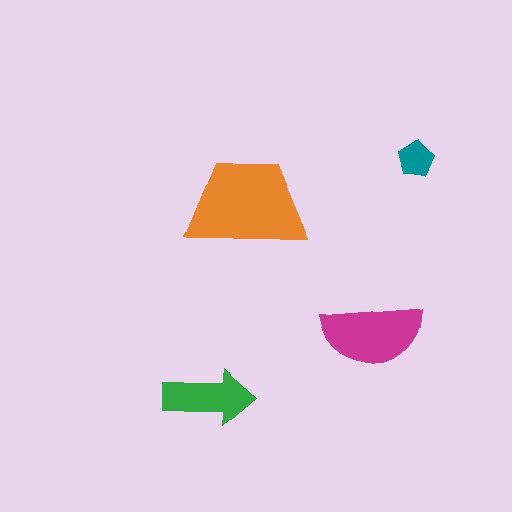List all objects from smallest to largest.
The teal pentagon, the green arrow, the magenta semicircle, the orange trapezoid.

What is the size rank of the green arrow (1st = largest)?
3rd.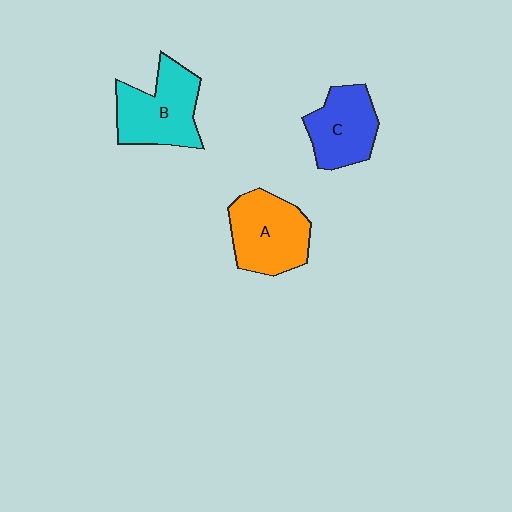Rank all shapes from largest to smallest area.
From largest to smallest: B (cyan), A (orange), C (blue).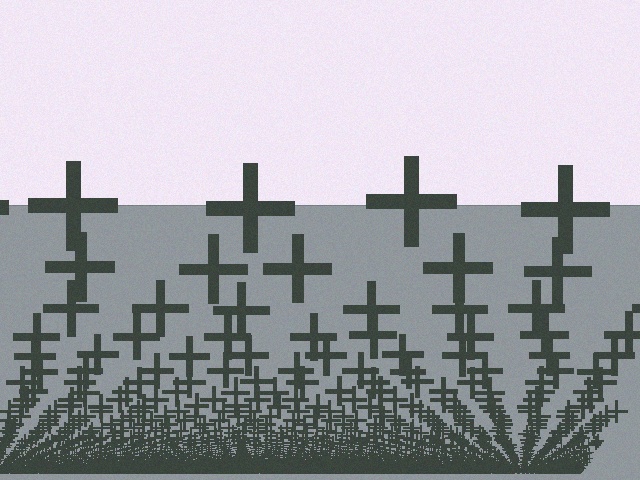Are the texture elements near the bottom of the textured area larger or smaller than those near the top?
Smaller. The gradient is inverted — elements near the bottom are smaller and denser.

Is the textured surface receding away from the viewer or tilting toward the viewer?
The surface appears to tilt toward the viewer. Texture elements get larger and sparser toward the top.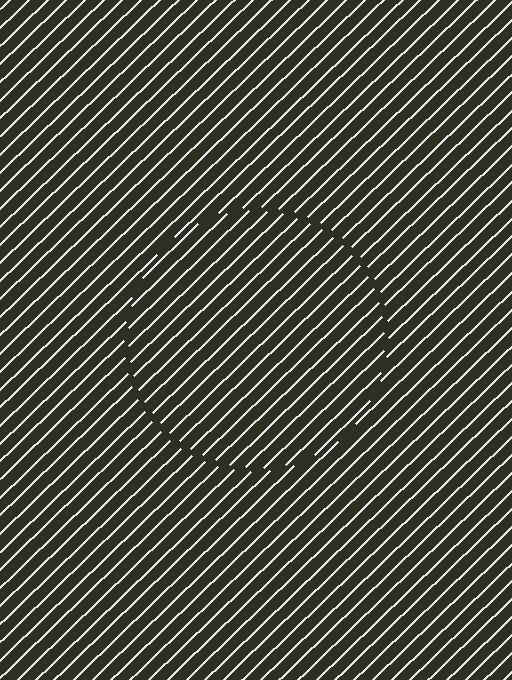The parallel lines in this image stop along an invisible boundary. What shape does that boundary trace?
An illusory circle. The interior of the shape contains the same grating, shifted by half a period — the contour is defined by the phase discontinuity where line-ends from the inner and outer gratings abut.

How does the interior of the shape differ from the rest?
The interior of the shape contains the same grating, shifted by half a period — the contour is defined by the phase discontinuity where line-ends from the inner and outer gratings abut.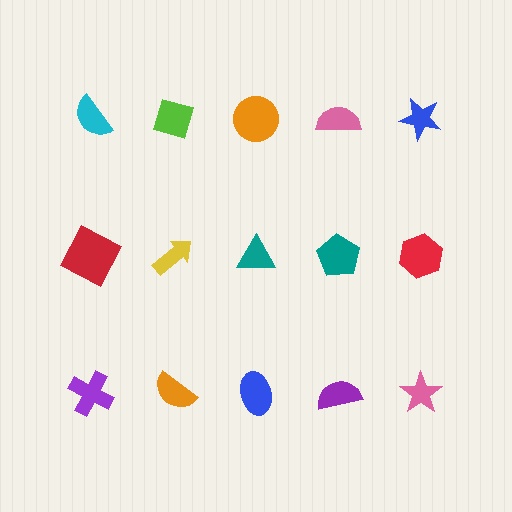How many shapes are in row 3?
5 shapes.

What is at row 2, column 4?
A teal pentagon.